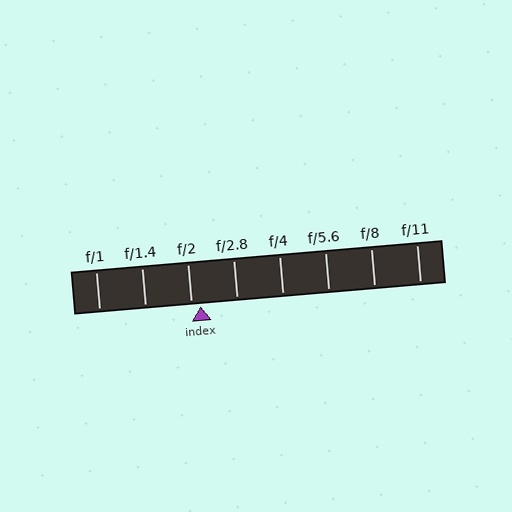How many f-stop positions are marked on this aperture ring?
There are 8 f-stop positions marked.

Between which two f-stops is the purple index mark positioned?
The index mark is between f/2 and f/2.8.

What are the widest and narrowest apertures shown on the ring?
The widest aperture shown is f/1 and the narrowest is f/11.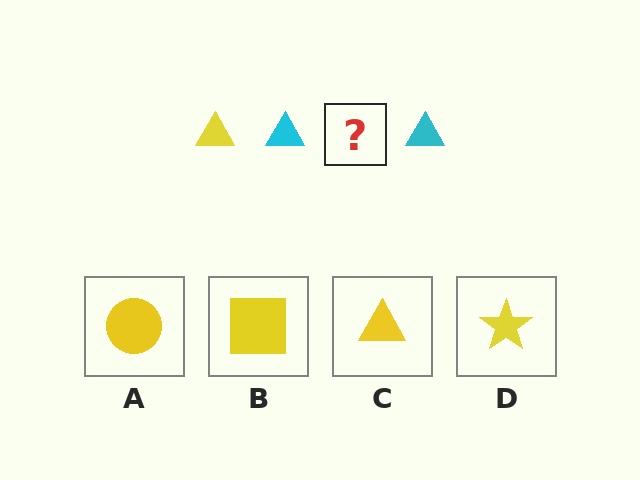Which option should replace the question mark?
Option C.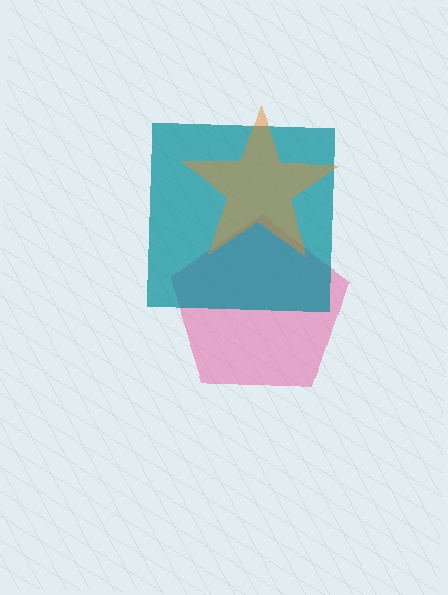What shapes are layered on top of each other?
The layered shapes are: a pink pentagon, a teal square, an orange star.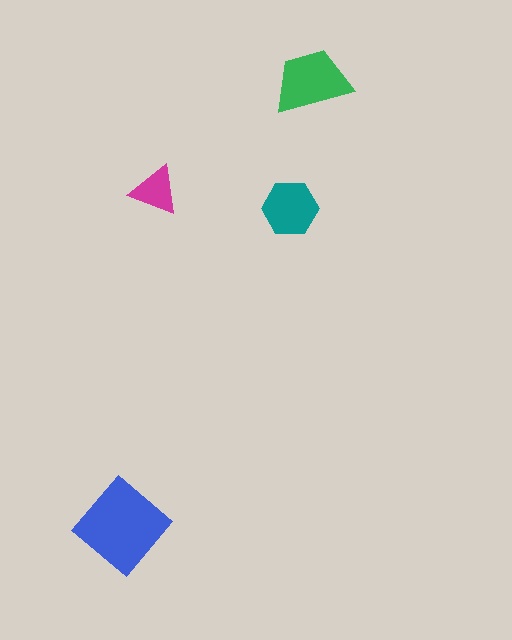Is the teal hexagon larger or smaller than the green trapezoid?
Smaller.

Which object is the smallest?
The magenta triangle.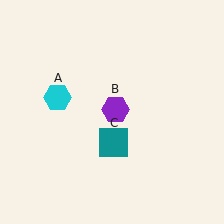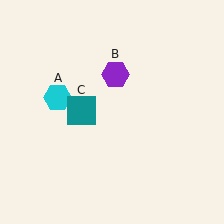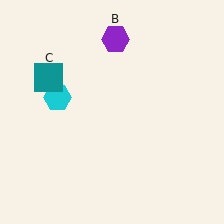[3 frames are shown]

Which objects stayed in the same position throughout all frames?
Cyan hexagon (object A) remained stationary.